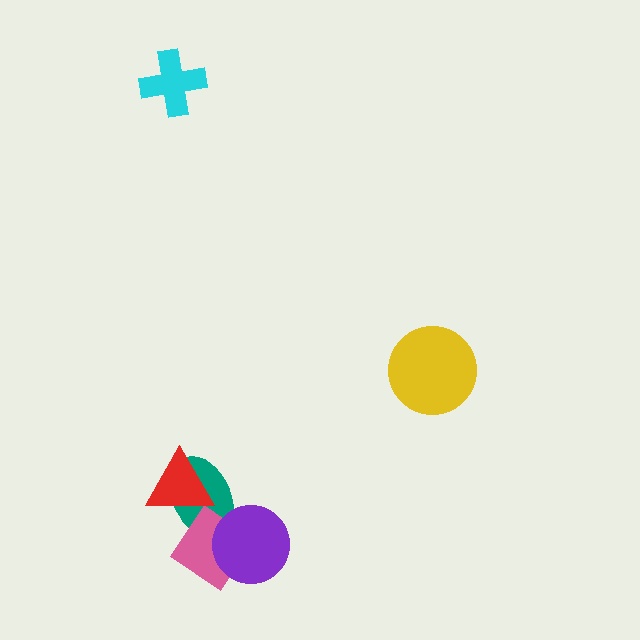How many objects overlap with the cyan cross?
0 objects overlap with the cyan cross.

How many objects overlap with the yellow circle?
0 objects overlap with the yellow circle.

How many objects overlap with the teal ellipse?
3 objects overlap with the teal ellipse.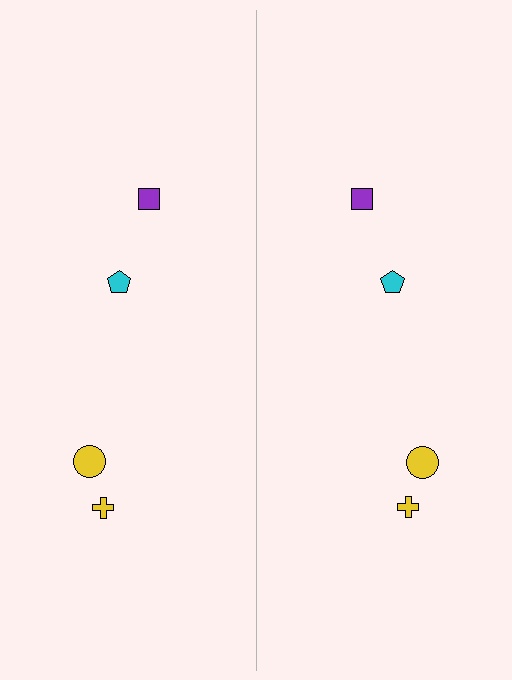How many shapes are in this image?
There are 8 shapes in this image.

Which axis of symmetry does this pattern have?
The pattern has a vertical axis of symmetry running through the center of the image.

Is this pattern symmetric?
Yes, this pattern has bilateral (reflection) symmetry.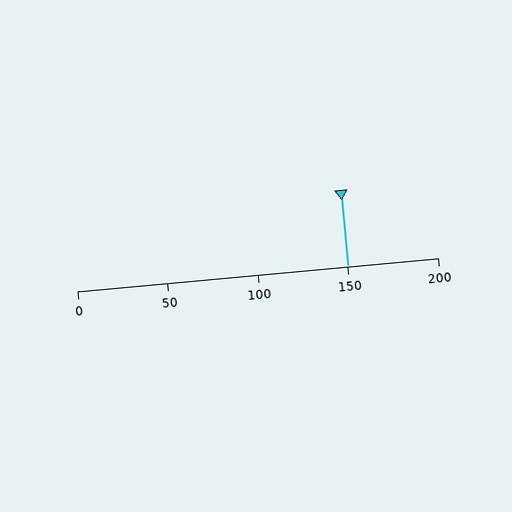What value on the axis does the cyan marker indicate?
The marker indicates approximately 150.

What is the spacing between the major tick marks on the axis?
The major ticks are spaced 50 apart.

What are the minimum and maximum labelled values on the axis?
The axis runs from 0 to 200.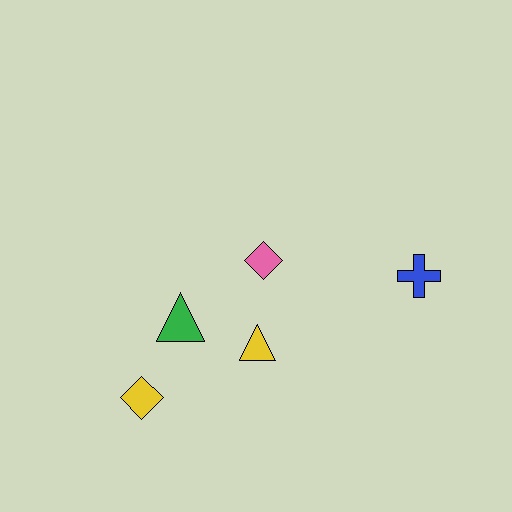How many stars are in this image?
There are no stars.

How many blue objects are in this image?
There is 1 blue object.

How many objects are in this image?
There are 5 objects.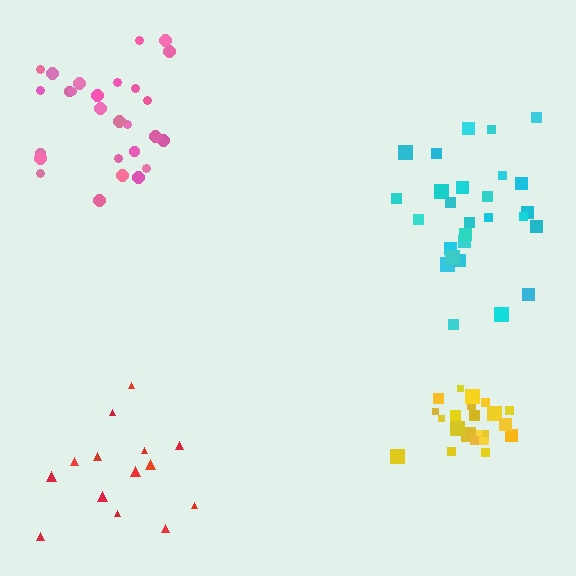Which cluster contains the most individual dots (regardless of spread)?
Pink (28).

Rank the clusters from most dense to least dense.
yellow, cyan, pink, red.